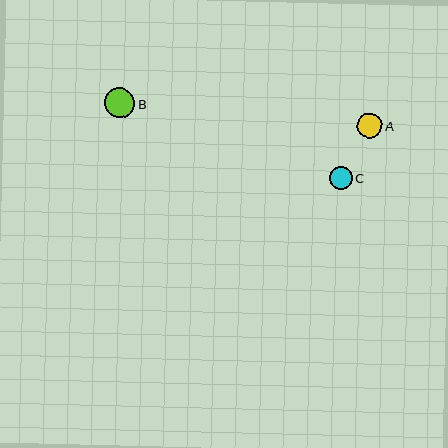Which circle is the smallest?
Circle C is the smallest with a size of approximately 23 pixels.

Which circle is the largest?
Circle B is the largest with a size of approximately 30 pixels.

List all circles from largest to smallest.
From largest to smallest: B, A, C.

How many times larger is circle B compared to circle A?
Circle B is approximately 1.2 times the size of circle A.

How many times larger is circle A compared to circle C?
Circle A is approximately 1.1 times the size of circle C.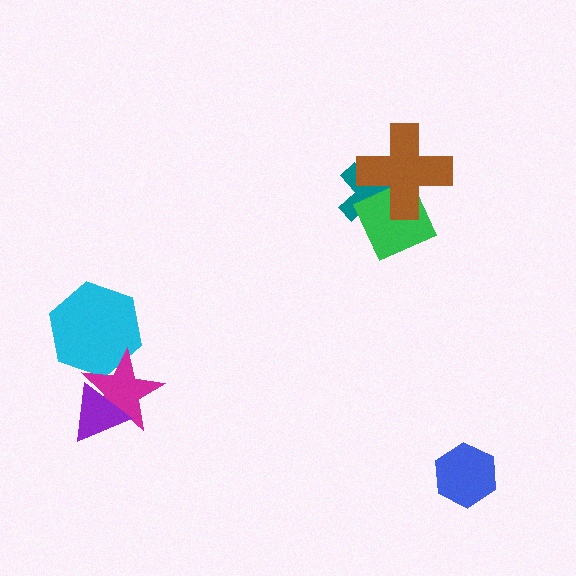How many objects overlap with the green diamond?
2 objects overlap with the green diamond.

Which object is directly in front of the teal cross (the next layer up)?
The green diamond is directly in front of the teal cross.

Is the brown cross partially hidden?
No, no other shape covers it.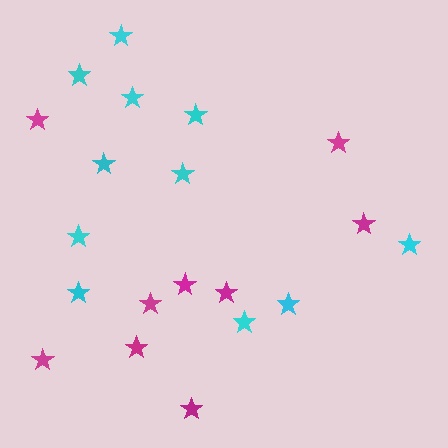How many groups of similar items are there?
There are 2 groups: one group of cyan stars (11) and one group of magenta stars (9).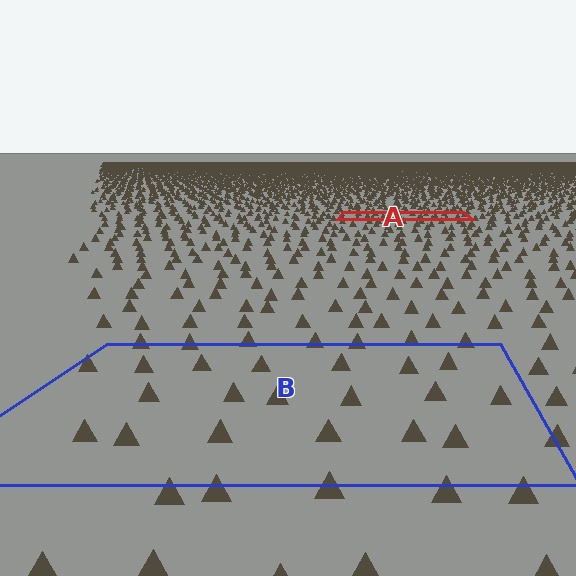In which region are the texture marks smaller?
The texture marks are smaller in region A, because it is farther away.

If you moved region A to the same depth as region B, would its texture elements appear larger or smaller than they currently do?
They would appear larger. At a closer depth, the same texture elements are projected at a bigger on-screen size.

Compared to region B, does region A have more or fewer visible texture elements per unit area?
Region A has more texture elements per unit area — they are packed more densely because it is farther away.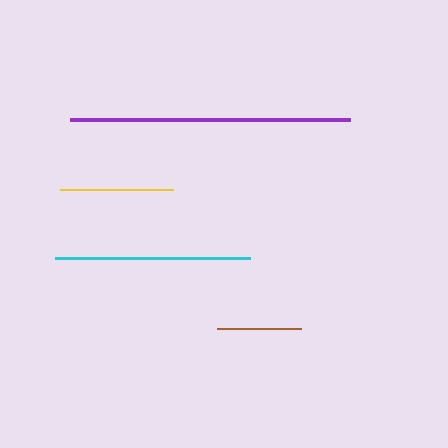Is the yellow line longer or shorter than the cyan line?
The cyan line is longer than the yellow line.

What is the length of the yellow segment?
The yellow segment is approximately 113 pixels long.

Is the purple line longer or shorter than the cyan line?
The purple line is longer than the cyan line.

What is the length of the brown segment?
The brown segment is approximately 84 pixels long.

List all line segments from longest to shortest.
From longest to shortest: purple, cyan, yellow, brown.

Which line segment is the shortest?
The brown line is the shortest at approximately 84 pixels.